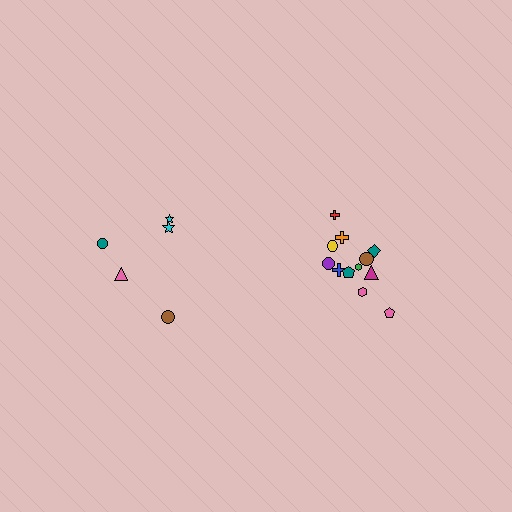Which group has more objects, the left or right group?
The right group.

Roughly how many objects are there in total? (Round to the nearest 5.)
Roughly 15 objects in total.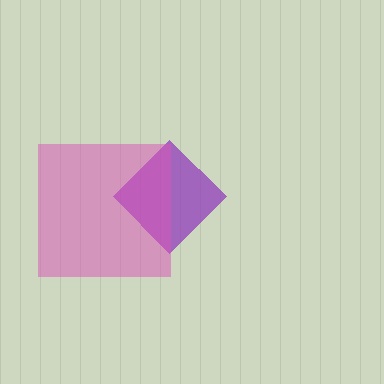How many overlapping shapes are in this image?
There are 2 overlapping shapes in the image.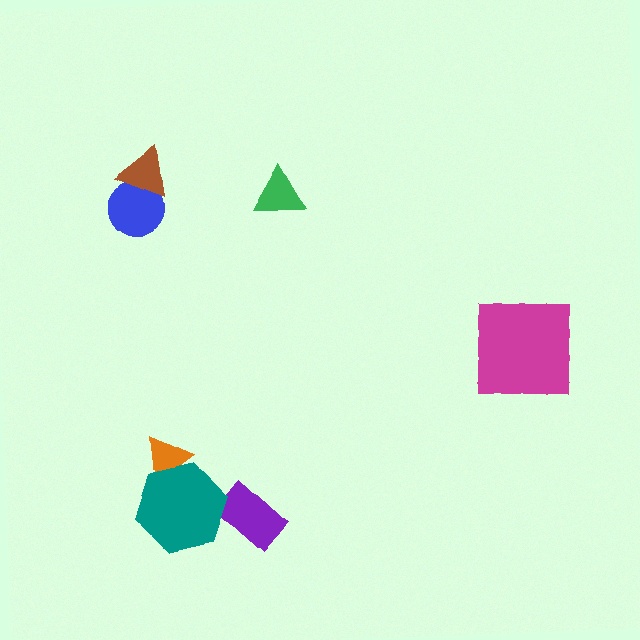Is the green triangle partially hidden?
No, no other shape covers it.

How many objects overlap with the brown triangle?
1 object overlaps with the brown triangle.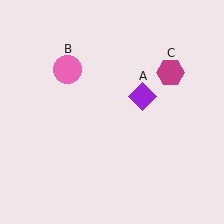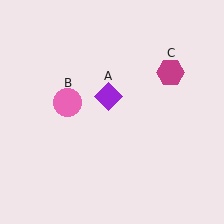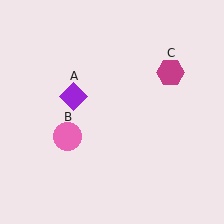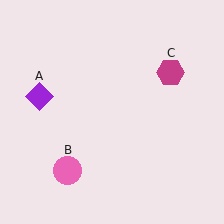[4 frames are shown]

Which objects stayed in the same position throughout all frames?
Magenta hexagon (object C) remained stationary.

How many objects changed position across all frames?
2 objects changed position: purple diamond (object A), pink circle (object B).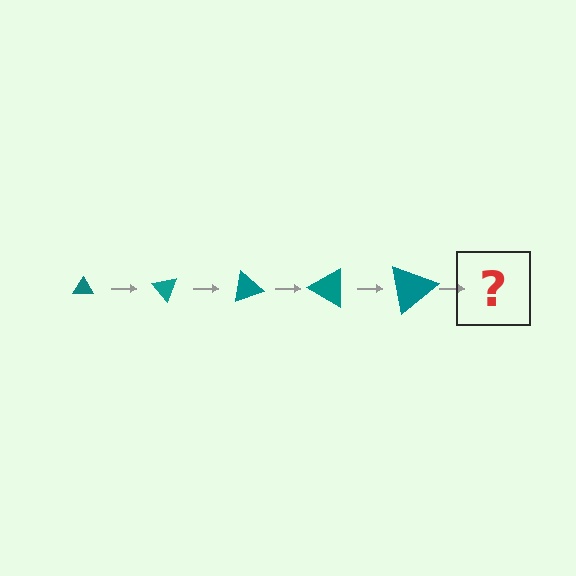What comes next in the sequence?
The next element should be a triangle, larger than the previous one and rotated 250 degrees from the start.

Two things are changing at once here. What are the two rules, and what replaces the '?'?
The two rules are that the triangle grows larger each step and it rotates 50 degrees each step. The '?' should be a triangle, larger than the previous one and rotated 250 degrees from the start.